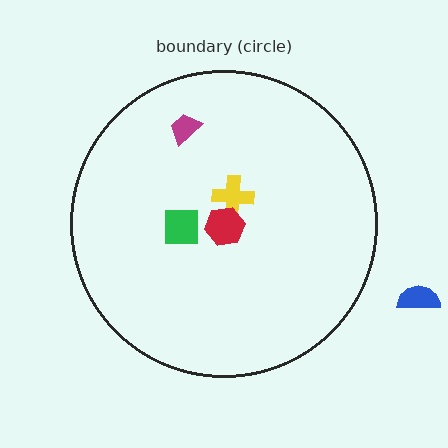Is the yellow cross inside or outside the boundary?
Inside.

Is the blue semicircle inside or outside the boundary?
Outside.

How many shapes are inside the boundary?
4 inside, 1 outside.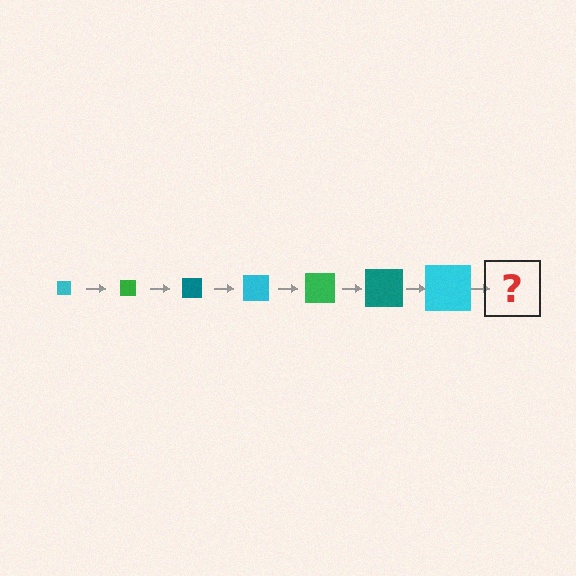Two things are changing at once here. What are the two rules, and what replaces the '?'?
The two rules are that the square grows larger each step and the color cycles through cyan, green, and teal. The '?' should be a green square, larger than the previous one.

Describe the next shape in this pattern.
It should be a green square, larger than the previous one.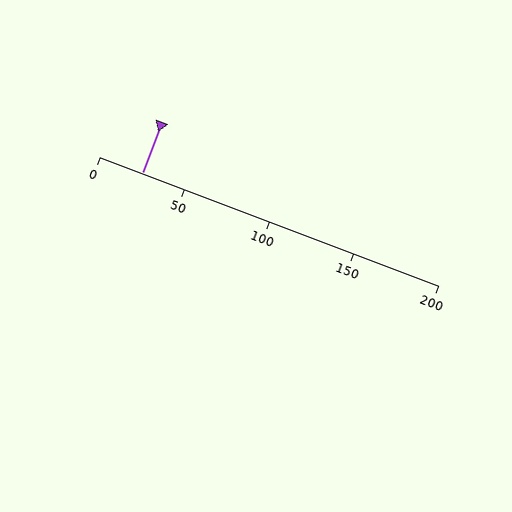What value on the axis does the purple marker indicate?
The marker indicates approximately 25.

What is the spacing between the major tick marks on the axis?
The major ticks are spaced 50 apart.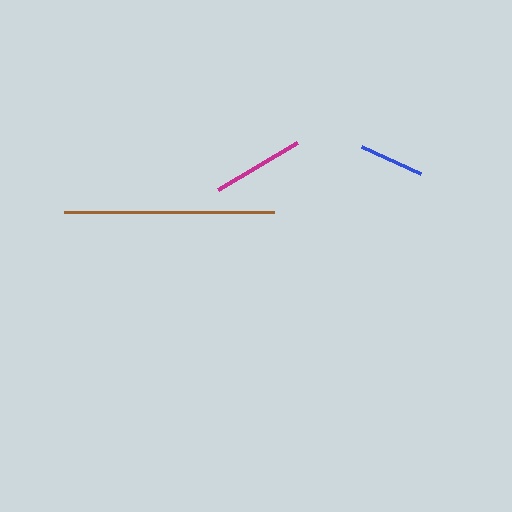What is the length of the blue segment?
The blue segment is approximately 65 pixels long.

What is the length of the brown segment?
The brown segment is approximately 211 pixels long.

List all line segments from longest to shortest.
From longest to shortest: brown, magenta, blue.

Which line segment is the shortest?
The blue line is the shortest at approximately 65 pixels.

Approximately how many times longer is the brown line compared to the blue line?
The brown line is approximately 3.3 times the length of the blue line.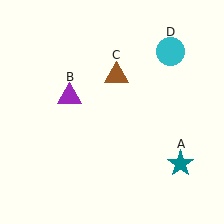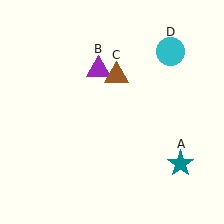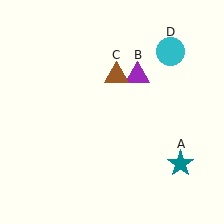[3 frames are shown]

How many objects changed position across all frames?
1 object changed position: purple triangle (object B).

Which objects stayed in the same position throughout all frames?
Teal star (object A) and brown triangle (object C) and cyan circle (object D) remained stationary.